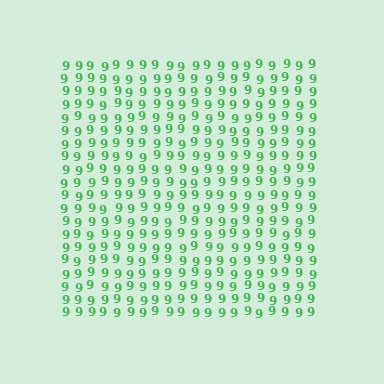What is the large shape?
The large shape is a square.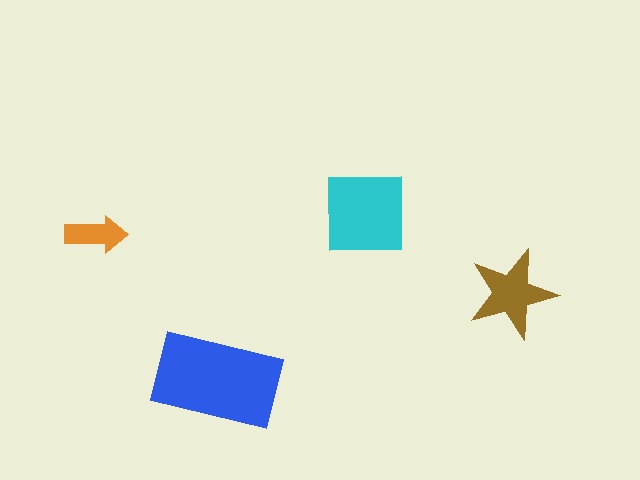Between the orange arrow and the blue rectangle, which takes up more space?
The blue rectangle.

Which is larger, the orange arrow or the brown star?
The brown star.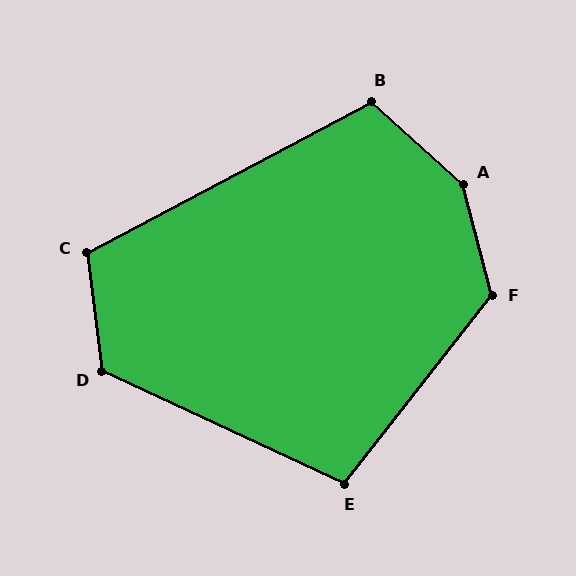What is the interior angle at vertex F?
Approximately 128 degrees (obtuse).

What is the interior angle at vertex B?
Approximately 110 degrees (obtuse).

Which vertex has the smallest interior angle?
E, at approximately 103 degrees.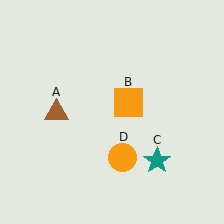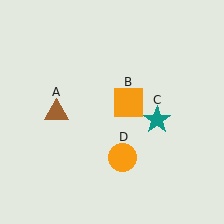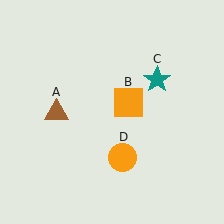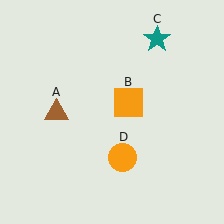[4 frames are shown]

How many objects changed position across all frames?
1 object changed position: teal star (object C).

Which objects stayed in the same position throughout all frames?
Brown triangle (object A) and orange square (object B) and orange circle (object D) remained stationary.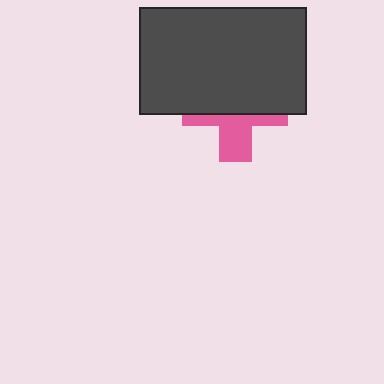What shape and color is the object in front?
The object in front is a dark gray rectangle.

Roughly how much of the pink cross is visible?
A small part of it is visible (roughly 39%).